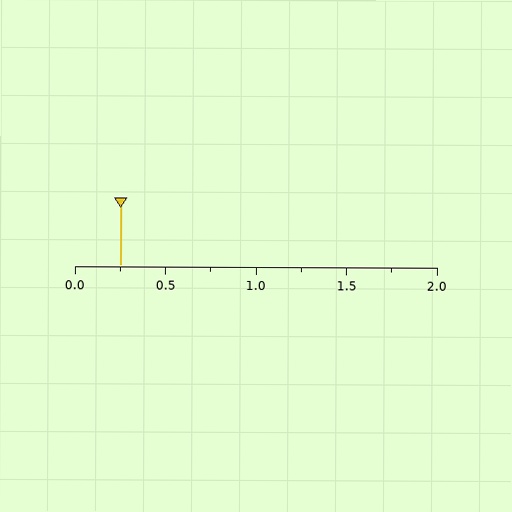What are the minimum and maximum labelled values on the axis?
The axis runs from 0.0 to 2.0.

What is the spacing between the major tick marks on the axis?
The major ticks are spaced 0.5 apart.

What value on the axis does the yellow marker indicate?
The marker indicates approximately 0.25.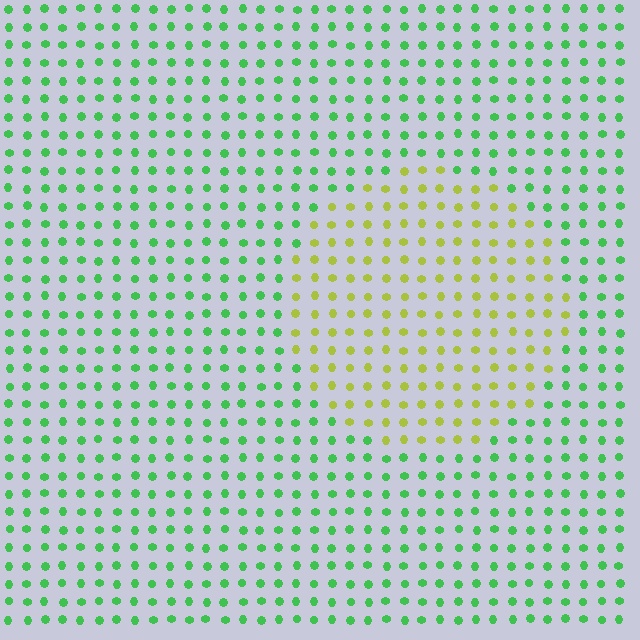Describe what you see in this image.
The image is filled with small green elements in a uniform arrangement. A circle-shaped region is visible where the elements are tinted to a slightly different hue, forming a subtle color boundary.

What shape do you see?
I see a circle.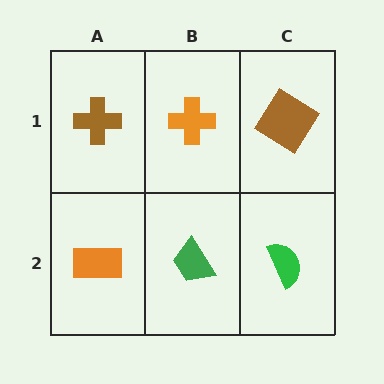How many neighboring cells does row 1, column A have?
2.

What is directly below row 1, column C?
A green semicircle.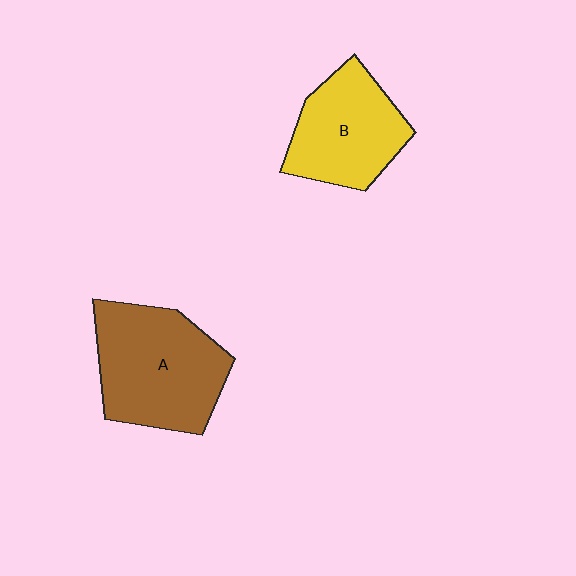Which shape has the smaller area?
Shape B (yellow).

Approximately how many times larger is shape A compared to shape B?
Approximately 1.3 times.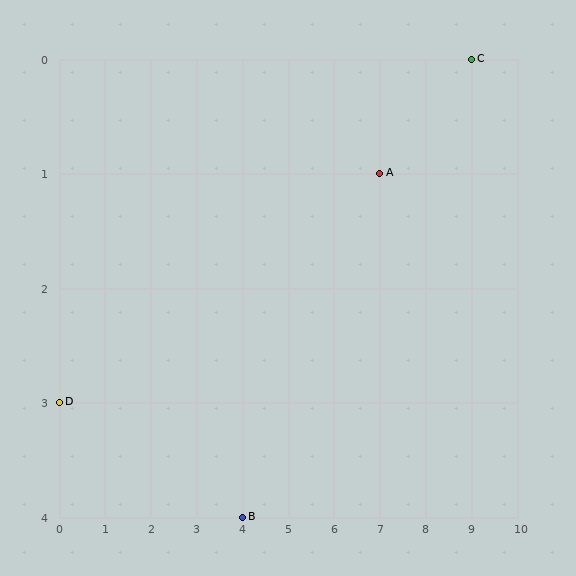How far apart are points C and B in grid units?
Points C and B are 5 columns and 4 rows apart (about 6.4 grid units diagonally).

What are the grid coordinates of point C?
Point C is at grid coordinates (9, 0).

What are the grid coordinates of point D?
Point D is at grid coordinates (0, 3).